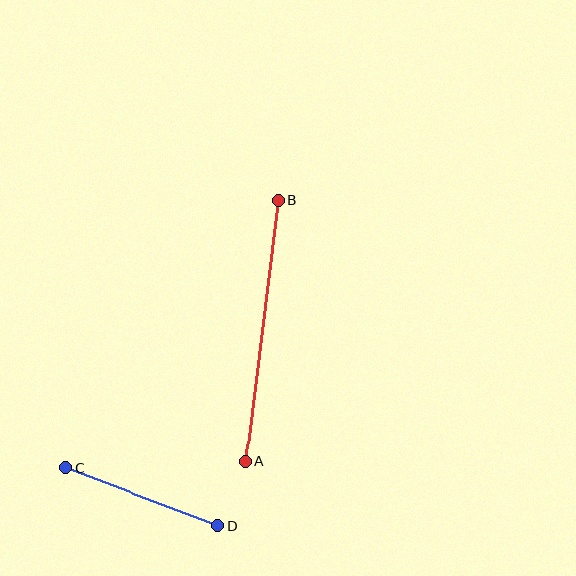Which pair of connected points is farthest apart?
Points A and B are farthest apart.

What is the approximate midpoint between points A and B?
The midpoint is at approximately (262, 331) pixels.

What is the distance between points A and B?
The distance is approximately 263 pixels.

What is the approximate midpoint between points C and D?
The midpoint is at approximately (142, 497) pixels.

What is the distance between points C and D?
The distance is approximately 162 pixels.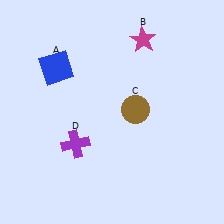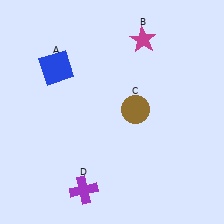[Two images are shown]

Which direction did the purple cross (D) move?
The purple cross (D) moved down.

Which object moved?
The purple cross (D) moved down.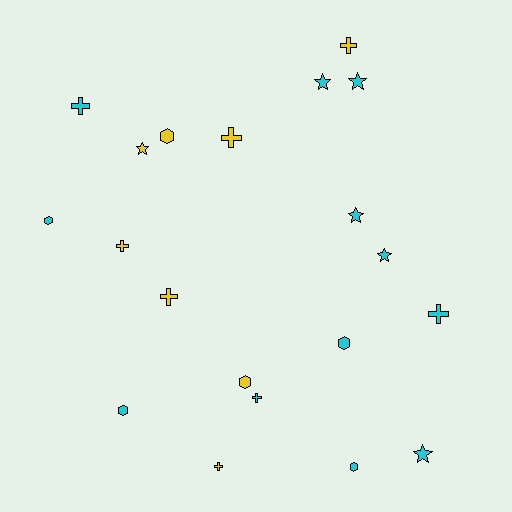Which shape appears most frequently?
Cross, with 8 objects.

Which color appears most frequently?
Cyan, with 12 objects.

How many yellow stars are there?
There is 1 yellow star.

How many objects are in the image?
There are 20 objects.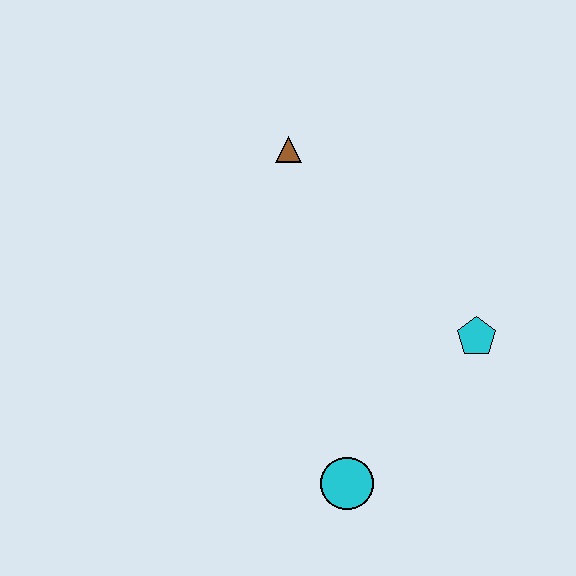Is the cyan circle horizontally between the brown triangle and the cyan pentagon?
Yes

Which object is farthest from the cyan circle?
The brown triangle is farthest from the cyan circle.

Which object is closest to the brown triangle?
The cyan pentagon is closest to the brown triangle.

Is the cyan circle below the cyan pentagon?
Yes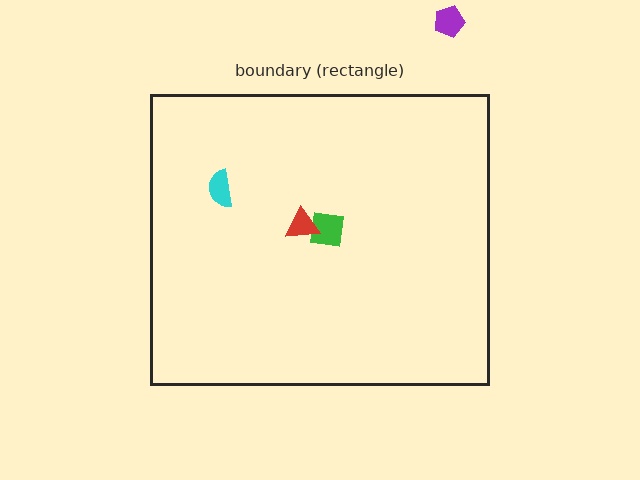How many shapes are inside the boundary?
3 inside, 1 outside.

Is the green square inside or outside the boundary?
Inside.